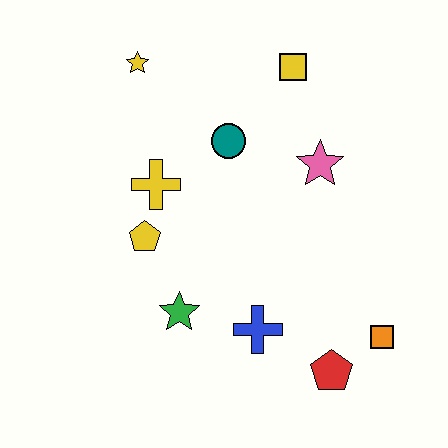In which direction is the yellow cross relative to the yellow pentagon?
The yellow cross is above the yellow pentagon.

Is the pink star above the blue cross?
Yes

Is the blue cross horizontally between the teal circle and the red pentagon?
Yes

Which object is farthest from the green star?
The yellow square is farthest from the green star.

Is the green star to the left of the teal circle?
Yes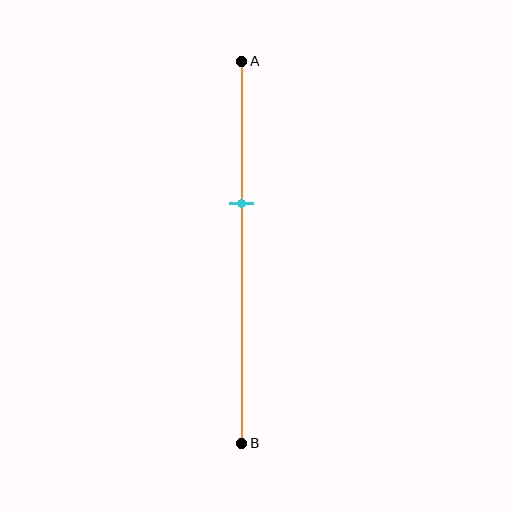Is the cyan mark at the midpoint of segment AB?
No, the mark is at about 35% from A, not at the 50% midpoint.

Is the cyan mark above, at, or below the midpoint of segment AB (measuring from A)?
The cyan mark is above the midpoint of segment AB.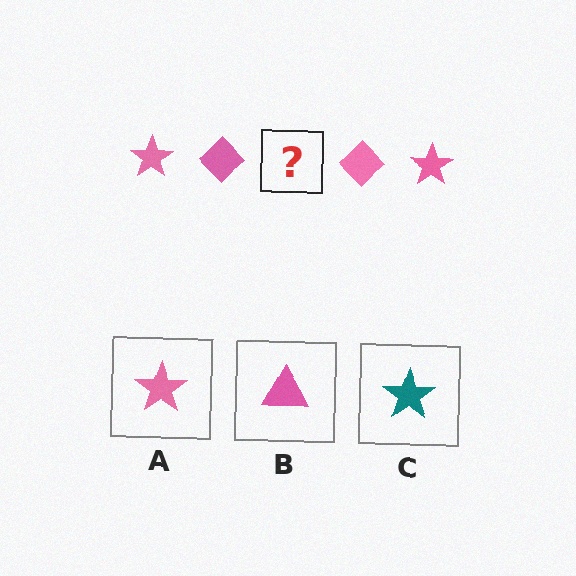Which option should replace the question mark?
Option A.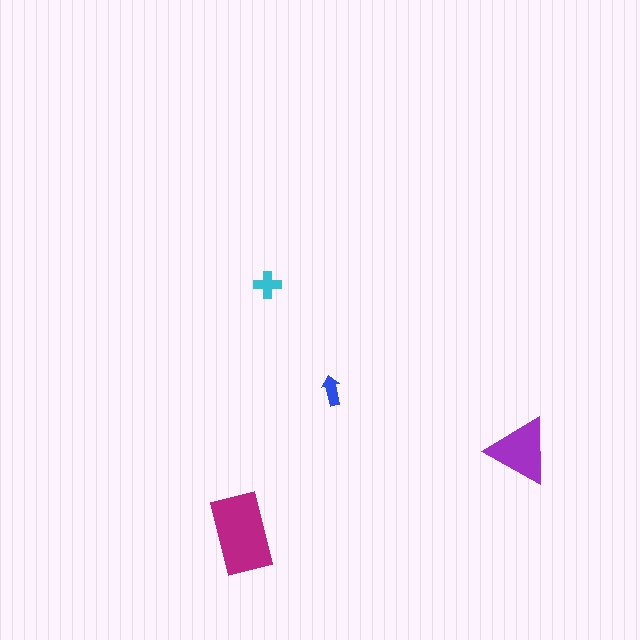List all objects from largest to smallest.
The magenta rectangle, the purple triangle, the cyan cross, the blue arrow.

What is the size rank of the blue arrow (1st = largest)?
4th.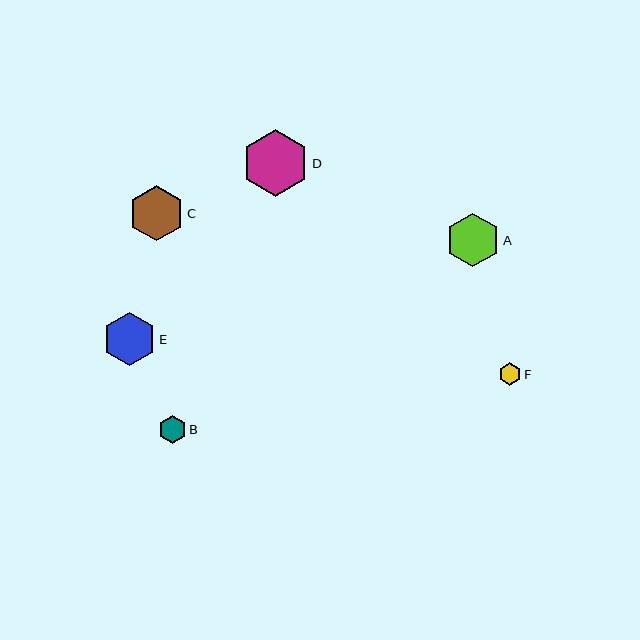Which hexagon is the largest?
Hexagon D is the largest with a size of approximately 67 pixels.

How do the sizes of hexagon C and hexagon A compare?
Hexagon C and hexagon A are approximately the same size.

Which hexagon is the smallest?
Hexagon F is the smallest with a size of approximately 23 pixels.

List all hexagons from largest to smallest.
From largest to smallest: D, C, A, E, B, F.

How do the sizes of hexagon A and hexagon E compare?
Hexagon A and hexagon E are approximately the same size.